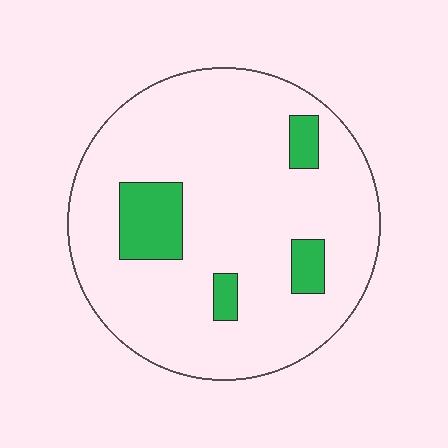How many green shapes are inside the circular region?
4.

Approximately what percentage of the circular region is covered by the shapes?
Approximately 15%.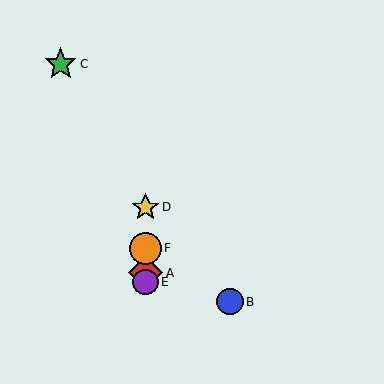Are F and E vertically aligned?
Yes, both are at x≈145.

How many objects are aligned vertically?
4 objects (A, D, E, F) are aligned vertically.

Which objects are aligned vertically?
Objects A, D, E, F are aligned vertically.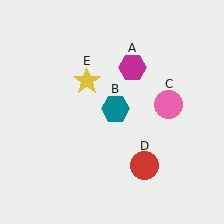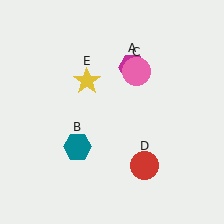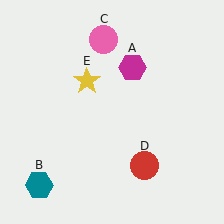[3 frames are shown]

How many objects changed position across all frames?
2 objects changed position: teal hexagon (object B), pink circle (object C).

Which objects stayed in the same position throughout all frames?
Magenta hexagon (object A) and red circle (object D) and yellow star (object E) remained stationary.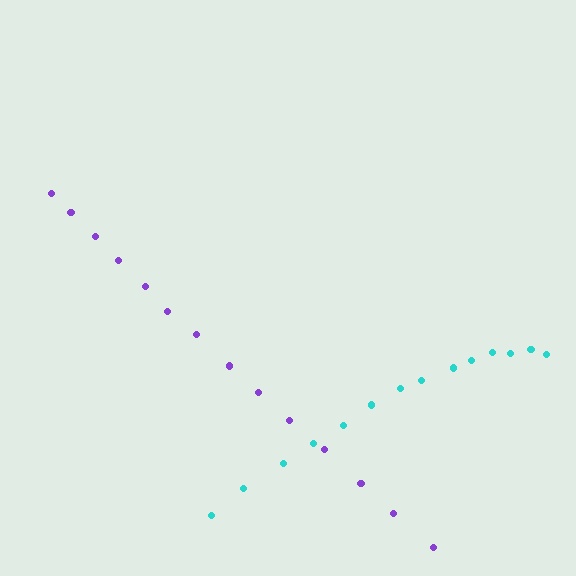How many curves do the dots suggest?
There are 2 distinct paths.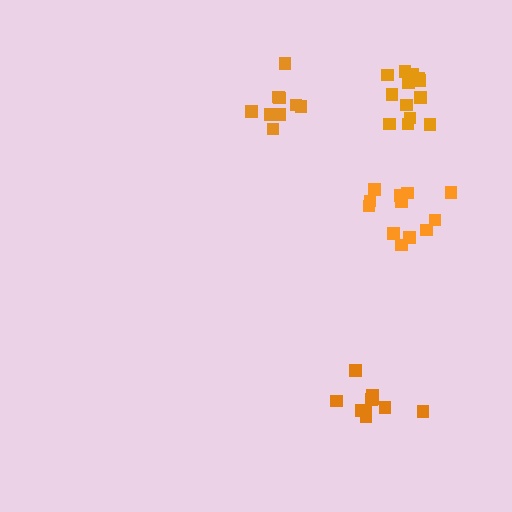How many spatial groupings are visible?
There are 4 spatial groupings.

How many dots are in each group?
Group 1: 10 dots, Group 2: 12 dots, Group 3: 13 dots, Group 4: 10 dots (45 total).